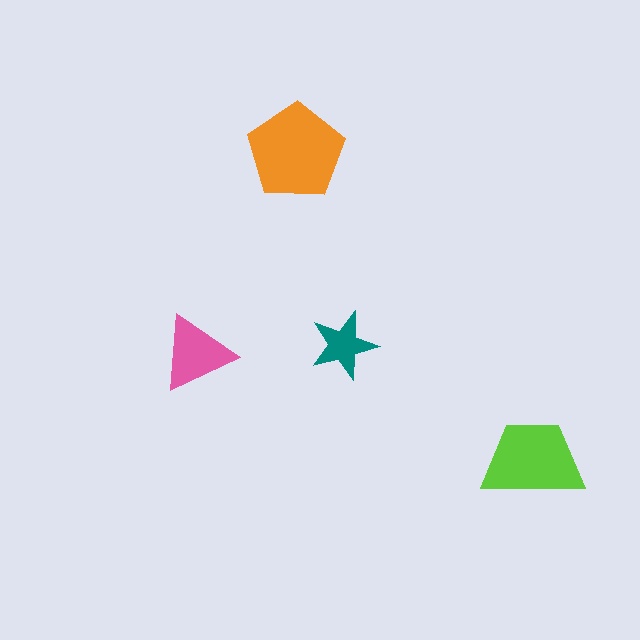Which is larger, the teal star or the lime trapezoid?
The lime trapezoid.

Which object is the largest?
The orange pentagon.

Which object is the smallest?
The teal star.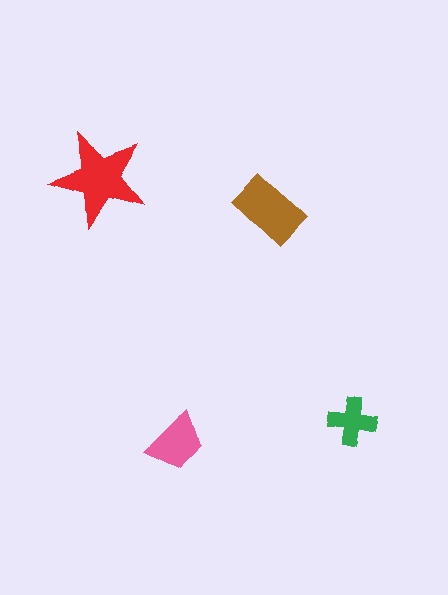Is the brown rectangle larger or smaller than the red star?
Smaller.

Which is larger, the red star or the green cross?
The red star.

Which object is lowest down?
The pink trapezoid is bottommost.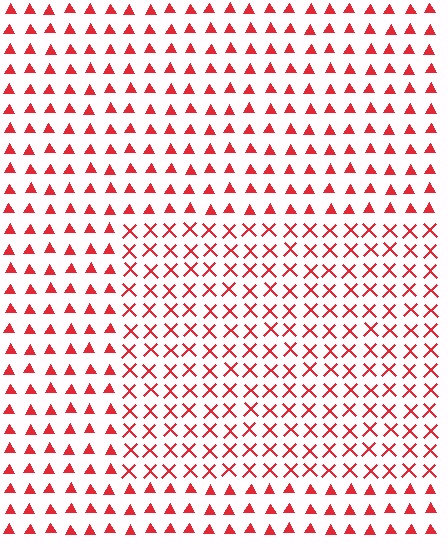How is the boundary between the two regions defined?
The boundary is defined by a change in element shape: X marks inside vs. triangles outside. All elements share the same color and spacing.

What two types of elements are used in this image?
The image uses X marks inside the rectangle region and triangles outside it.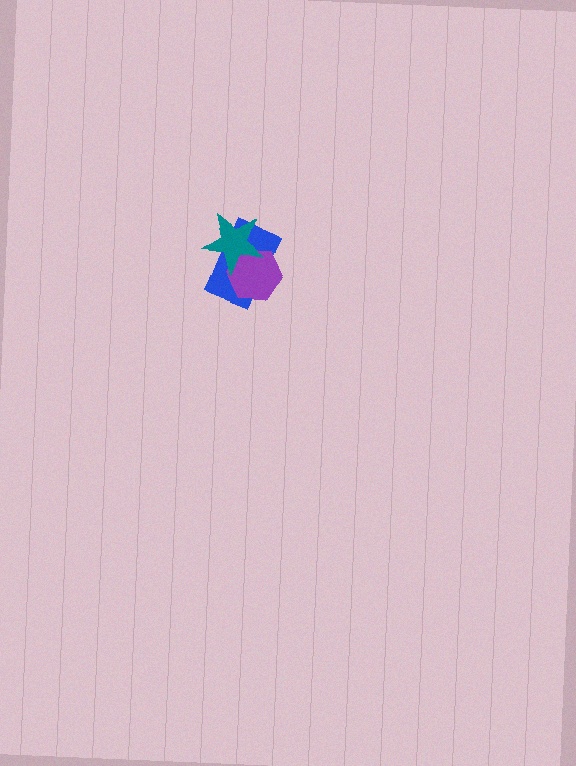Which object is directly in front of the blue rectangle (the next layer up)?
The purple hexagon is directly in front of the blue rectangle.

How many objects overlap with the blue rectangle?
2 objects overlap with the blue rectangle.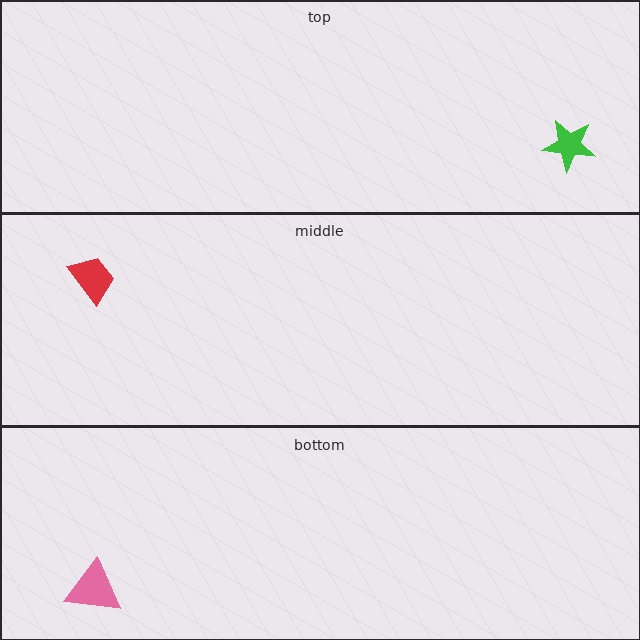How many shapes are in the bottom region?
1.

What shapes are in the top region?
The green star.